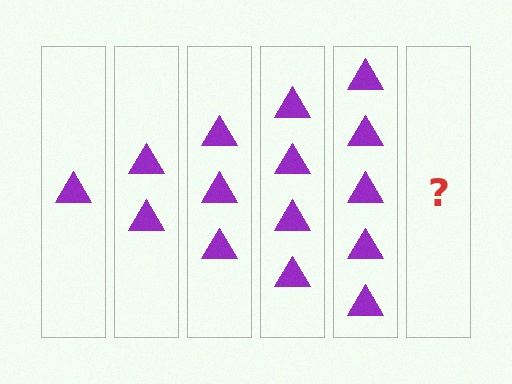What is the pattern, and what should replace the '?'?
The pattern is that each step adds one more triangle. The '?' should be 6 triangles.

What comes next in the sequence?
The next element should be 6 triangles.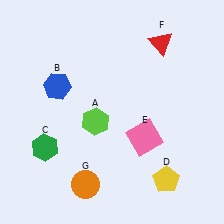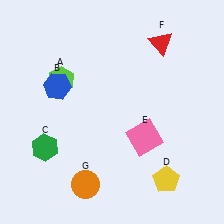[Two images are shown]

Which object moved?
The lime hexagon (A) moved up.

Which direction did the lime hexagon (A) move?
The lime hexagon (A) moved up.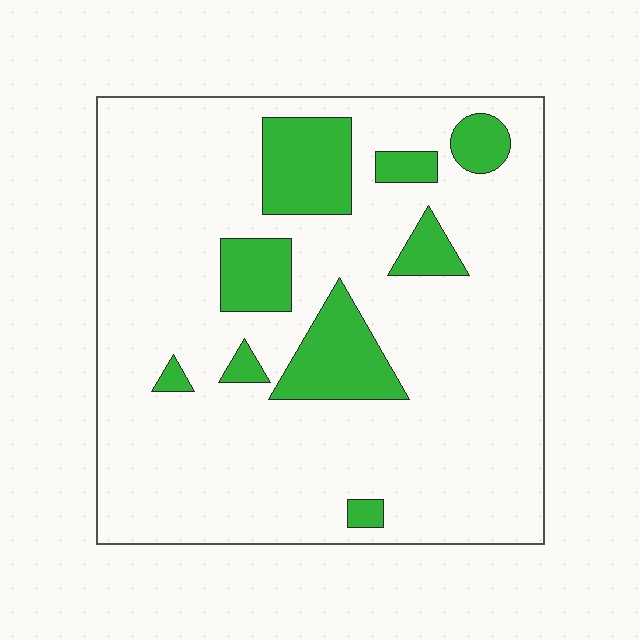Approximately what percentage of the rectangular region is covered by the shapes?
Approximately 15%.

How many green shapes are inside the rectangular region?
9.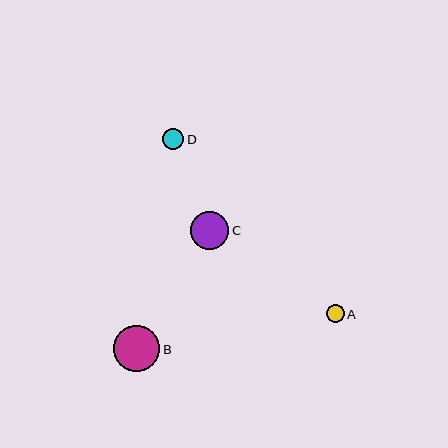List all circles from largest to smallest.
From largest to smallest: B, C, D, A.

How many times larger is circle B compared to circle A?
Circle B is approximately 2.6 times the size of circle A.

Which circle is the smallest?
Circle A is the smallest with a size of approximately 18 pixels.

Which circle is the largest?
Circle B is the largest with a size of approximately 46 pixels.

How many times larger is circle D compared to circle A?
Circle D is approximately 1.2 times the size of circle A.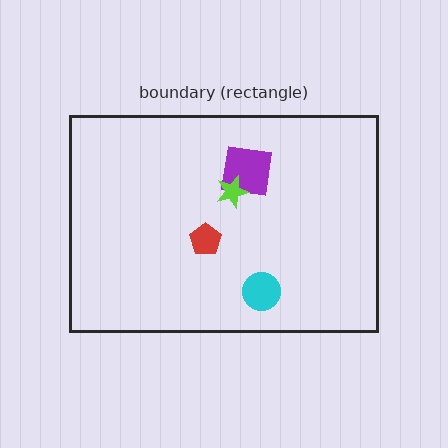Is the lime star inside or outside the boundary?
Inside.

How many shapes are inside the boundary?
4 inside, 0 outside.